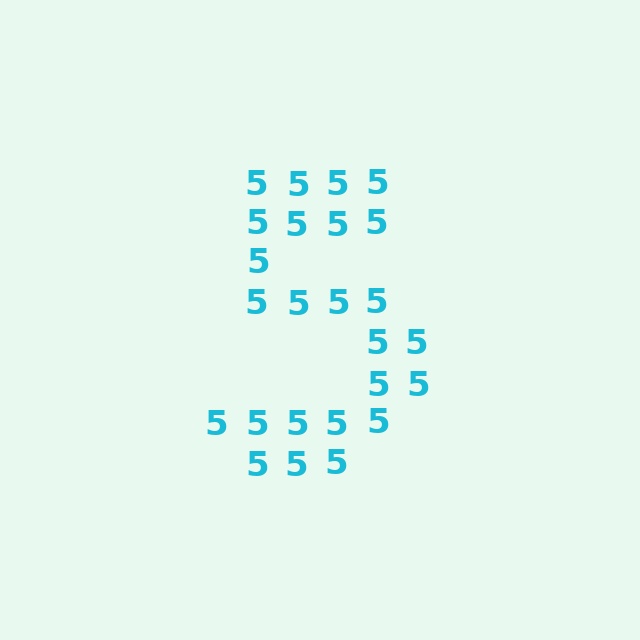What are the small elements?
The small elements are digit 5's.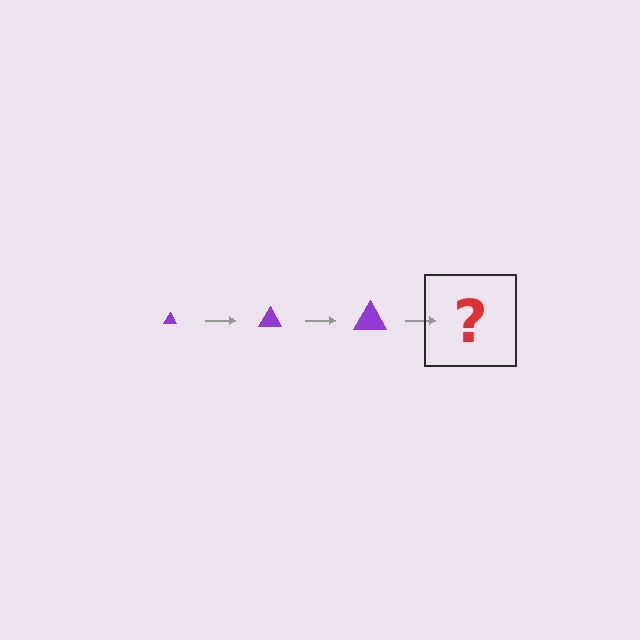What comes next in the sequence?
The next element should be a purple triangle, larger than the previous one.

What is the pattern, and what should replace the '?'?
The pattern is that the triangle gets progressively larger each step. The '?' should be a purple triangle, larger than the previous one.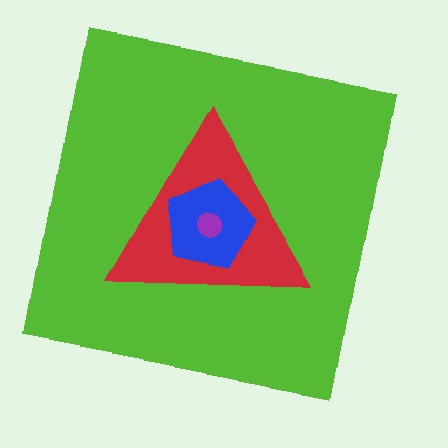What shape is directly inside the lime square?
The red triangle.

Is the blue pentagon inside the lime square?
Yes.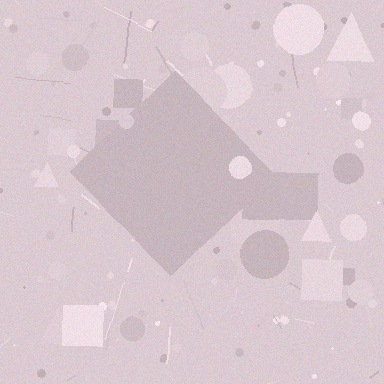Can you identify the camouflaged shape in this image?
The camouflaged shape is a diamond.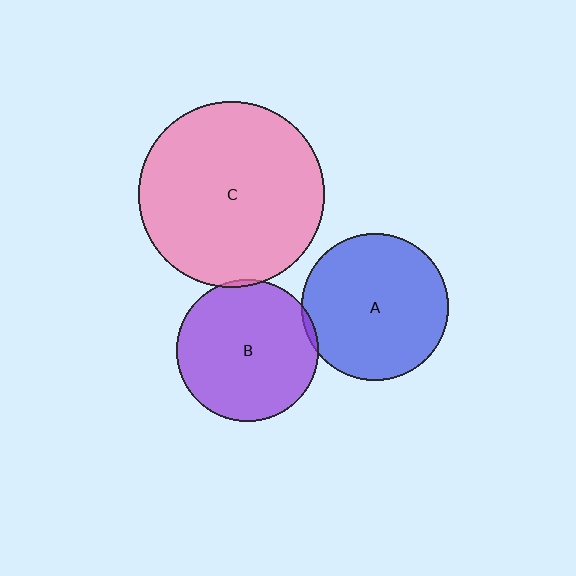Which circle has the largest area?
Circle C (pink).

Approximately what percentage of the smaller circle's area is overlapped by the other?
Approximately 5%.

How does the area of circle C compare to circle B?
Approximately 1.7 times.